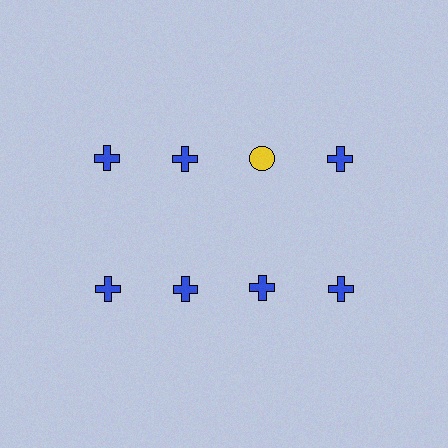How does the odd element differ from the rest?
It differs in both color (yellow instead of blue) and shape (circle instead of cross).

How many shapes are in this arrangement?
There are 8 shapes arranged in a grid pattern.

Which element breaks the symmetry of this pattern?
The yellow circle in the top row, center column breaks the symmetry. All other shapes are blue crosses.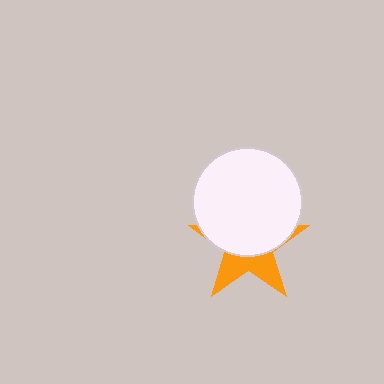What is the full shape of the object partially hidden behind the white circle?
The partially hidden object is an orange star.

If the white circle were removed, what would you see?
You would see the complete orange star.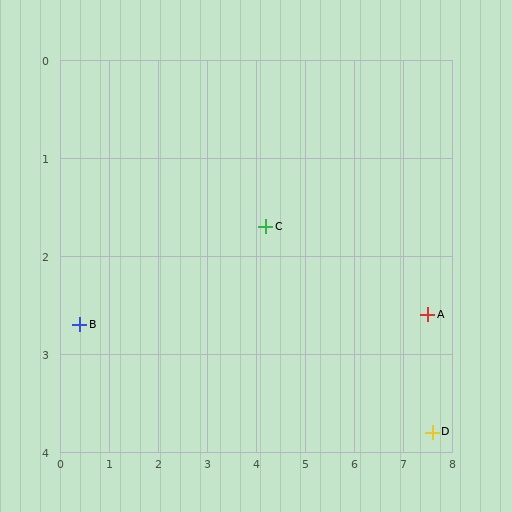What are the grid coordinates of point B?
Point B is at approximately (0.4, 2.7).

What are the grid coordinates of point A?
Point A is at approximately (7.5, 2.6).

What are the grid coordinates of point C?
Point C is at approximately (4.2, 1.7).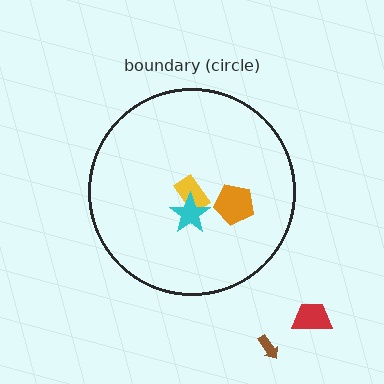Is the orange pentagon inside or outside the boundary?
Inside.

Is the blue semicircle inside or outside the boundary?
Inside.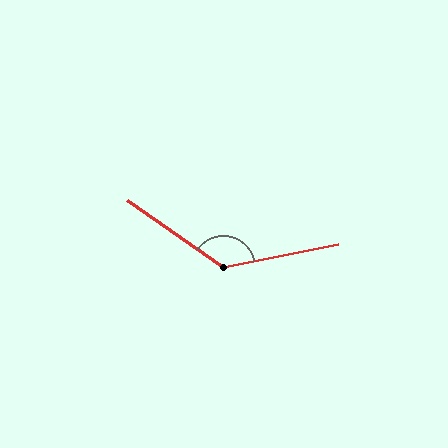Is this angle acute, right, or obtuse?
It is obtuse.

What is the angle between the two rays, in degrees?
Approximately 134 degrees.